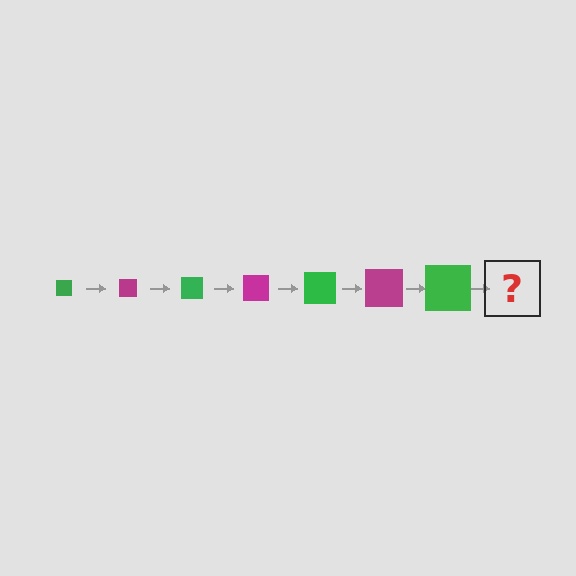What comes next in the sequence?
The next element should be a magenta square, larger than the previous one.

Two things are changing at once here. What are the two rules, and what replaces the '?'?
The two rules are that the square grows larger each step and the color cycles through green and magenta. The '?' should be a magenta square, larger than the previous one.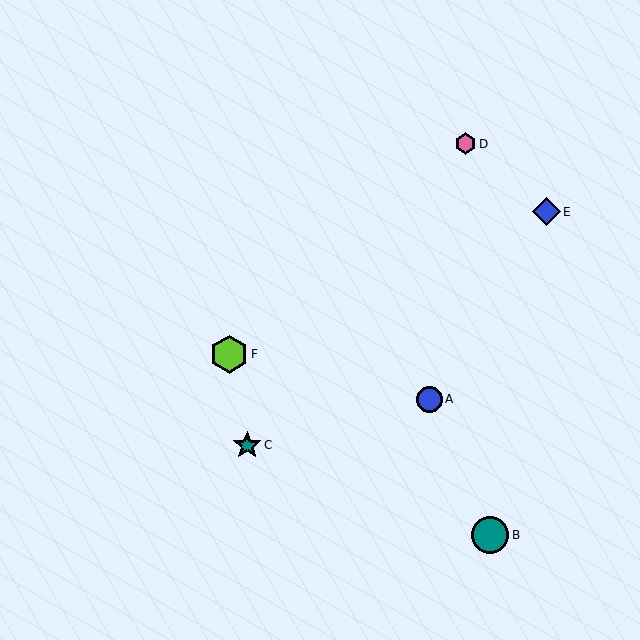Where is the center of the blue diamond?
The center of the blue diamond is at (546, 212).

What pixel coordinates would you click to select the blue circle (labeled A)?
Click at (429, 399) to select the blue circle A.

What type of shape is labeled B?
Shape B is a teal circle.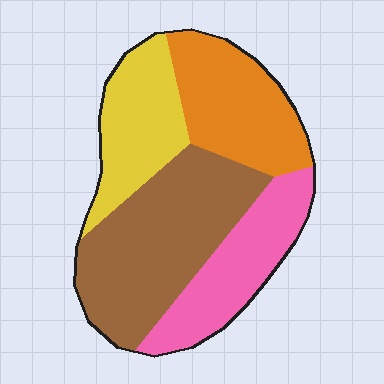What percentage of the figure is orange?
Orange covers 23% of the figure.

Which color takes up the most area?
Brown, at roughly 35%.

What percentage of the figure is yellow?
Yellow takes up about one fifth (1/5) of the figure.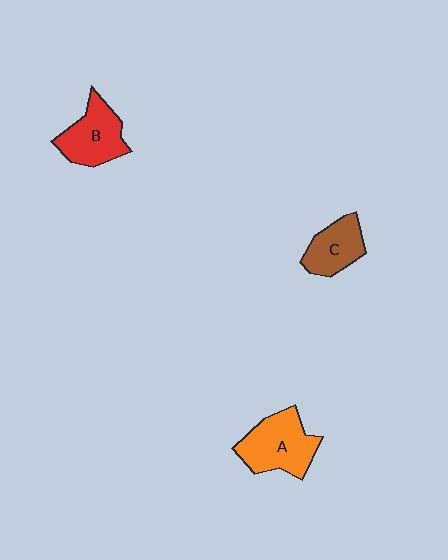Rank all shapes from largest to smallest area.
From largest to smallest: A (orange), B (red), C (brown).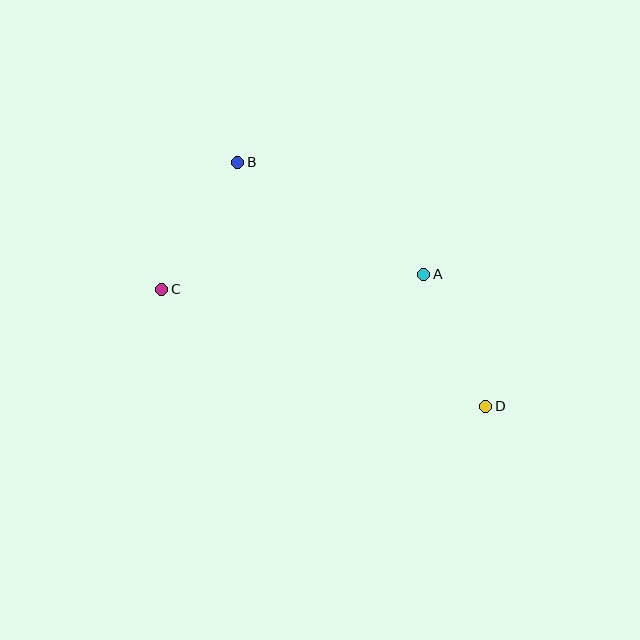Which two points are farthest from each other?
Points B and D are farthest from each other.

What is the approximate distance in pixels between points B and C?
The distance between B and C is approximately 148 pixels.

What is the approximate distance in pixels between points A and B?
The distance between A and B is approximately 217 pixels.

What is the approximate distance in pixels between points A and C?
The distance between A and C is approximately 262 pixels.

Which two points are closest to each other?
Points A and D are closest to each other.